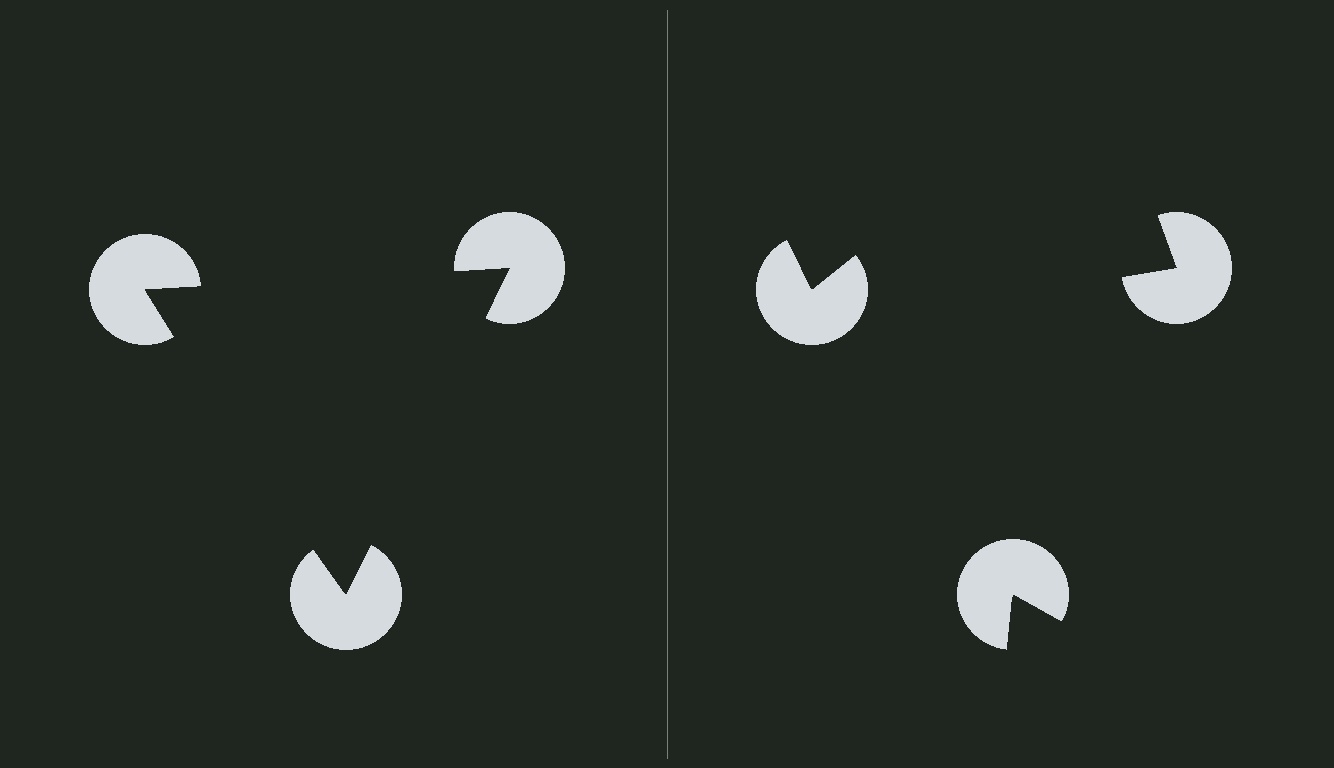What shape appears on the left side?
An illusory triangle.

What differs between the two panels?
The pac-man discs are positioned identically on both sides; only the wedge orientations differ. On the left they align to a triangle; on the right they are misaligned.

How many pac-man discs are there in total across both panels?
6 — 3 on each side.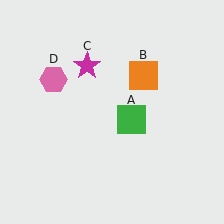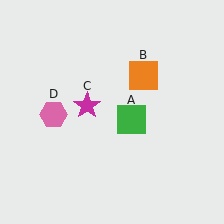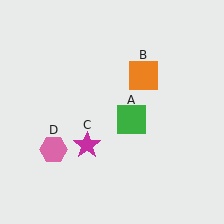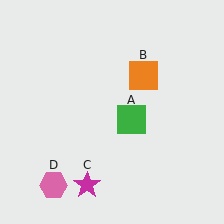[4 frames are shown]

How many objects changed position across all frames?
2 objects changed position: magenta star (object C), pink hexagon (object D).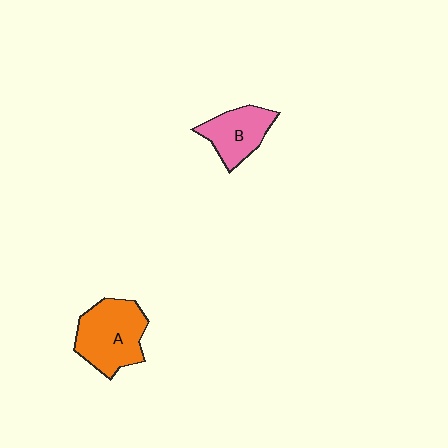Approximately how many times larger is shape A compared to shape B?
Approximately 1.4 times.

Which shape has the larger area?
Shape A (orange).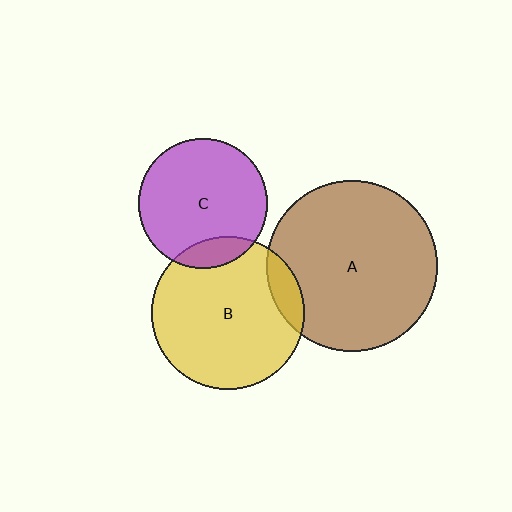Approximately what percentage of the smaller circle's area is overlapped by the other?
Approximately 15%.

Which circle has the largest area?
Circle A (brown).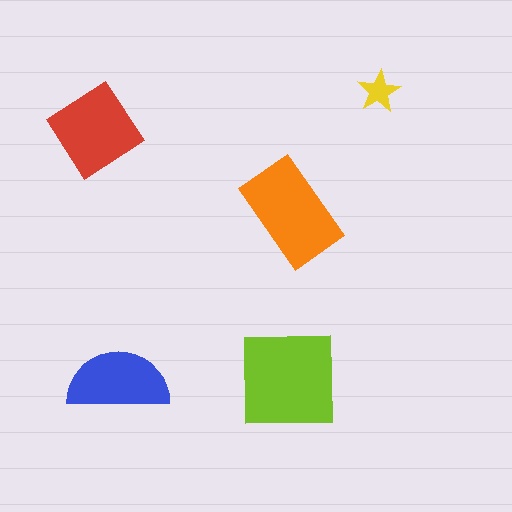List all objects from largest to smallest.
The lime square, the orange rectangle, the red diamond, the blue semicircle, the yellow star.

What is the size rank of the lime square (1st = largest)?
1st.